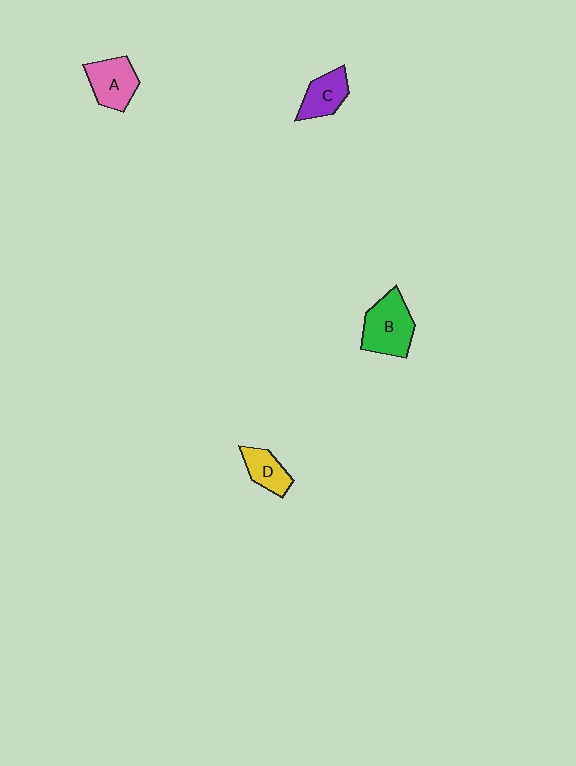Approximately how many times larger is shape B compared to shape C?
Approximately 1.5 times.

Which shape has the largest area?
Shape B (green).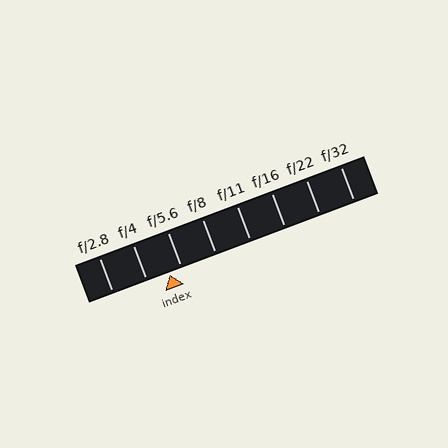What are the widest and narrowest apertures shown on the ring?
The widest aperture shown is f/2.8 and the narrowest is f/32.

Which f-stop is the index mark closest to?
The index mark is closest to f/5.6.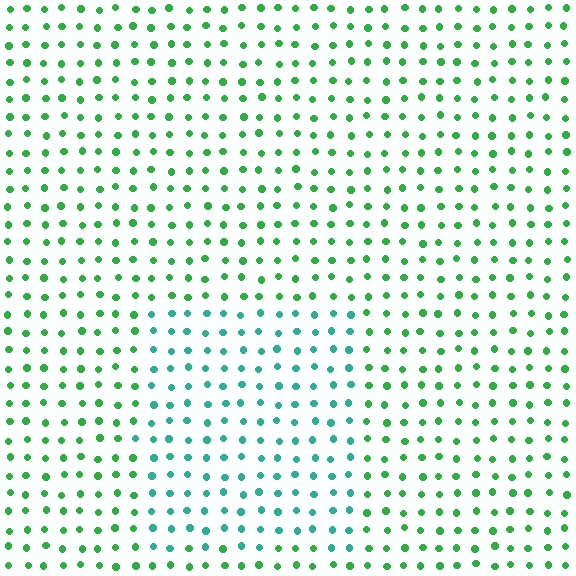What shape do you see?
I see a rectangle.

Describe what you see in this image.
The image is filled with small green elements in a uniform arrangement. A rectangle-shaped region is visible where the elements are tinted to a slightly different hue, forming a subtle color boundary.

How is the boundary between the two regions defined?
The boundary is defined purely by a slight shift in hue (about 39 degrees). Spacing, size, and orientation are identical on both sides.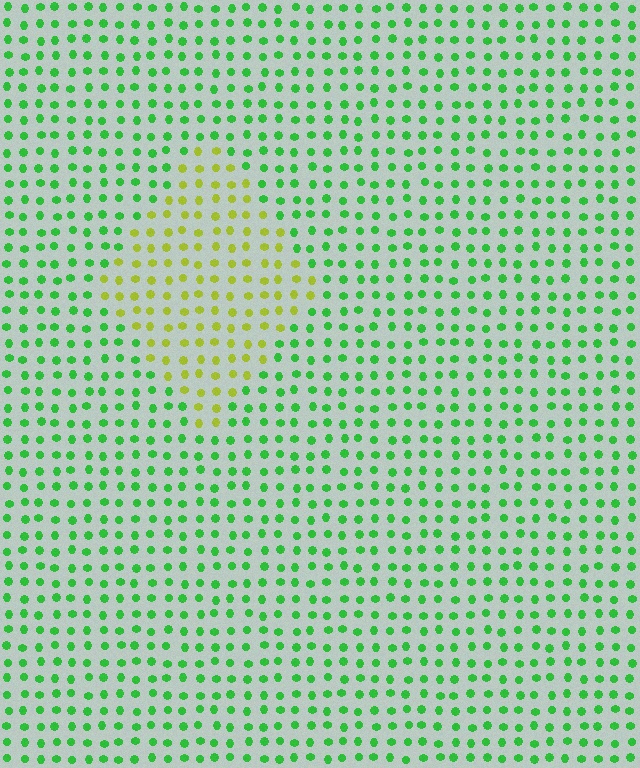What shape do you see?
I see a diamond.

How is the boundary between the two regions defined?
The boundary is defined purely by a slight shift in hue (about 53 degrees). Spacing, size, and orientation are identical on both sides.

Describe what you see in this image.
The image is filled with small green elements in a uniform arrangement. A diamond-shaped region is visible where the elements are tinted to a slightly different hue, forming a subtle color boundary.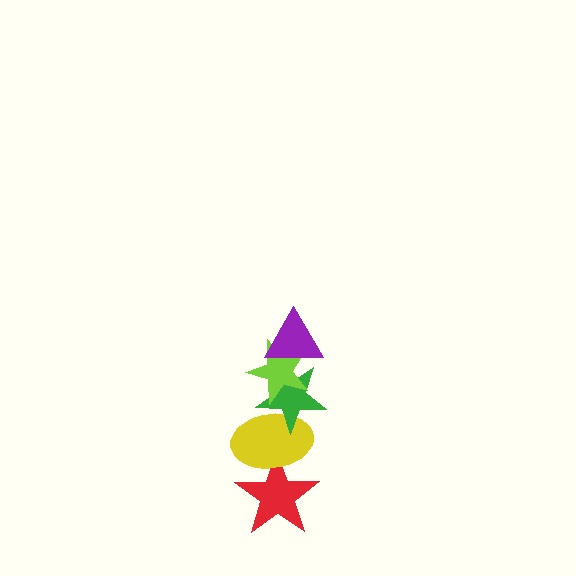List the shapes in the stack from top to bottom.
From top to bottom: the purple triangle, the lime star, the green star, the yellow ellipse, the red star.